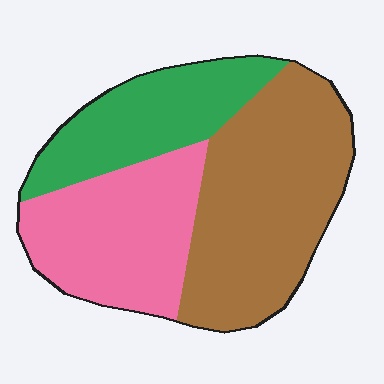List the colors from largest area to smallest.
From largest to smallest: brown, pink, green.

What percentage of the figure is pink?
Pink takes up about one third (1/3) of the figure.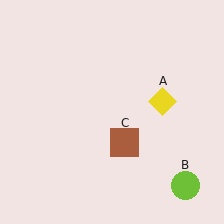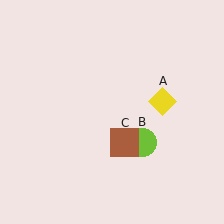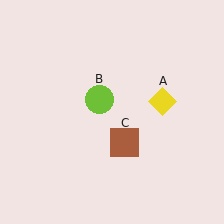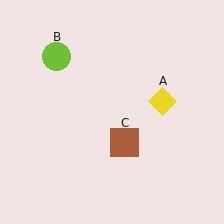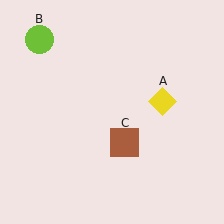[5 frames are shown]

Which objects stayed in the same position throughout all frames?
Yellow diamond (object A) and brown square (object C) remained stationary.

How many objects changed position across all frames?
1 object changed position: lime circle (object B).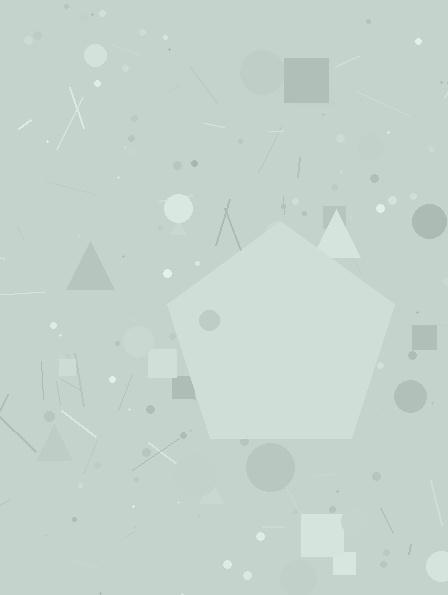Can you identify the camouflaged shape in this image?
The camouflaged shape is a pentagon.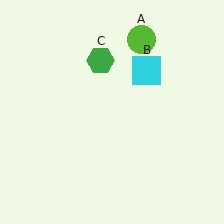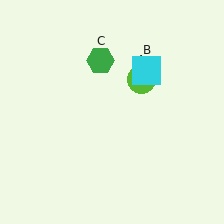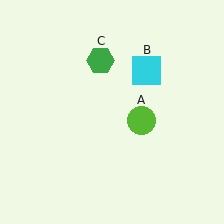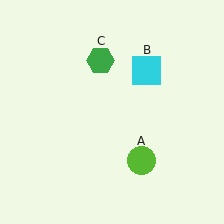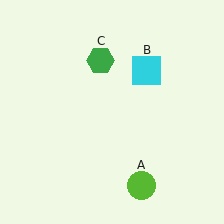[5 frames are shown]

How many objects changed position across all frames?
1 object changed position: lime circle (object A).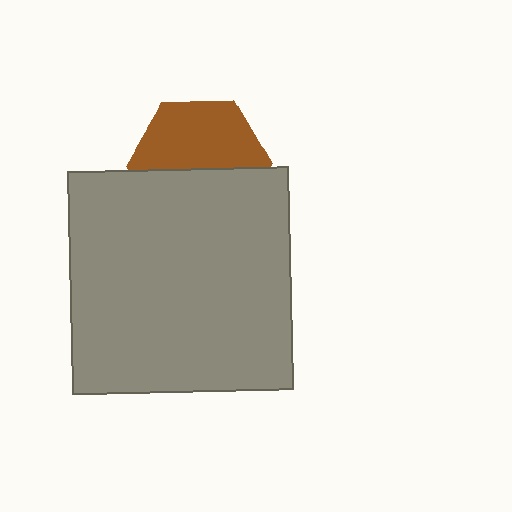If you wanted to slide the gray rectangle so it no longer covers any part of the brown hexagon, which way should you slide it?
Slide it down — that is the most direct way to separate the two shapes.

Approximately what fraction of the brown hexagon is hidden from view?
Roughly 46% of the brown hexagon is hidden behind the gray rectangle.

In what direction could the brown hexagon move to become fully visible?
The brown hexagon could move up. That would shift it out from behind the gray rectangle entirely.